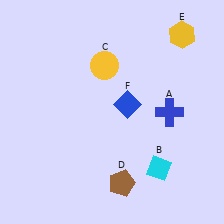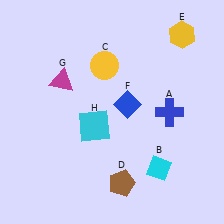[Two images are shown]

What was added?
A magenta triangle (G), a cyan square (H) were added in Image 2.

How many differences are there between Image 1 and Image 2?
There are 2 differences between the two images.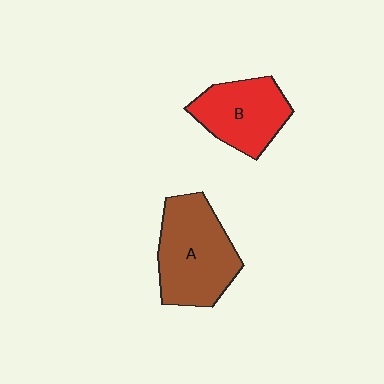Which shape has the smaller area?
Shape B (red).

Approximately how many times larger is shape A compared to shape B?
Approximately 1.3 times.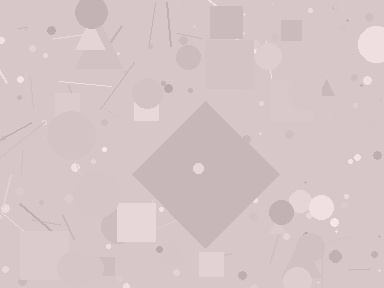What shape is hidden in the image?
A diamond is hidden in the image.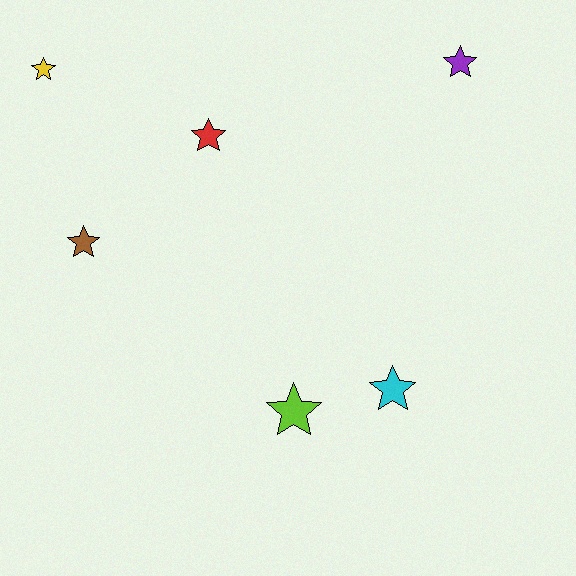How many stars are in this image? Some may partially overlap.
There are 6 stars.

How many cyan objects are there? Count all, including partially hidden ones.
There is 1 cyan object.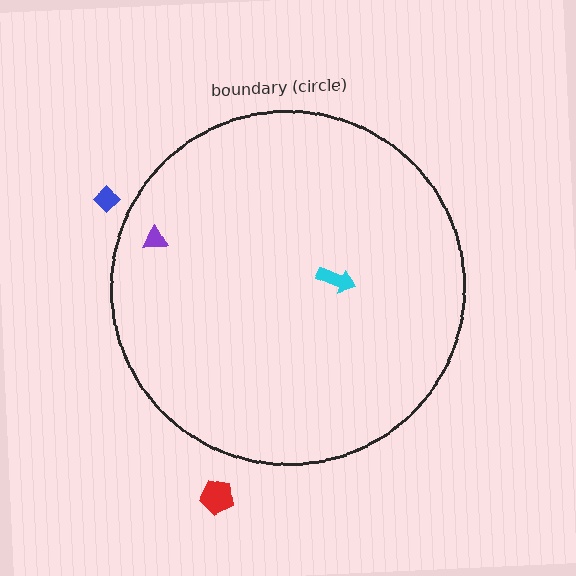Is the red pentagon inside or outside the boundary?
Outside.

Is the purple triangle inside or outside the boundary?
Inside.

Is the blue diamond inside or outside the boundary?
Outside.